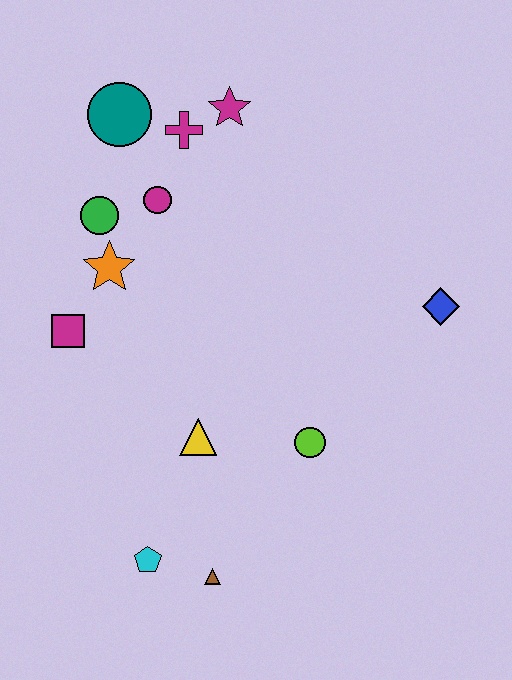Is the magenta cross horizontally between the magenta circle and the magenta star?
Yes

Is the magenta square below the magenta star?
Yes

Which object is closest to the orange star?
The green circle is closest to the orange star.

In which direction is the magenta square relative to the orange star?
The magenta square is below the orange star.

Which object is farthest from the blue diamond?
The cyan pentagon is farthest from the blue diamond.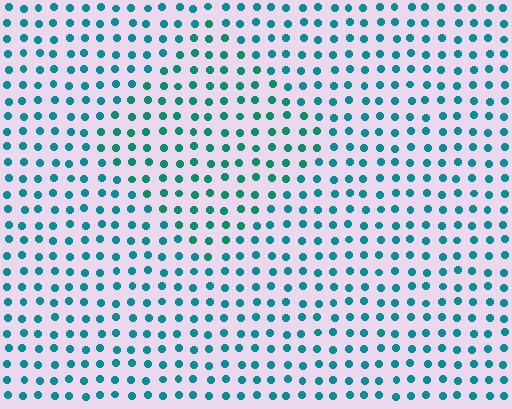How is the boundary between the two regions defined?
The boundary is defined purely by a slight shift in hue (about 22 degrees). Spacing, size, and orientation are identical on both sides.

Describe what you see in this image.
The image is filled with small teal elements in a uniform arrangement. A diamond-shaped region is visible where the elements are tinted to a slightly different hue, forming a subtle color boundary.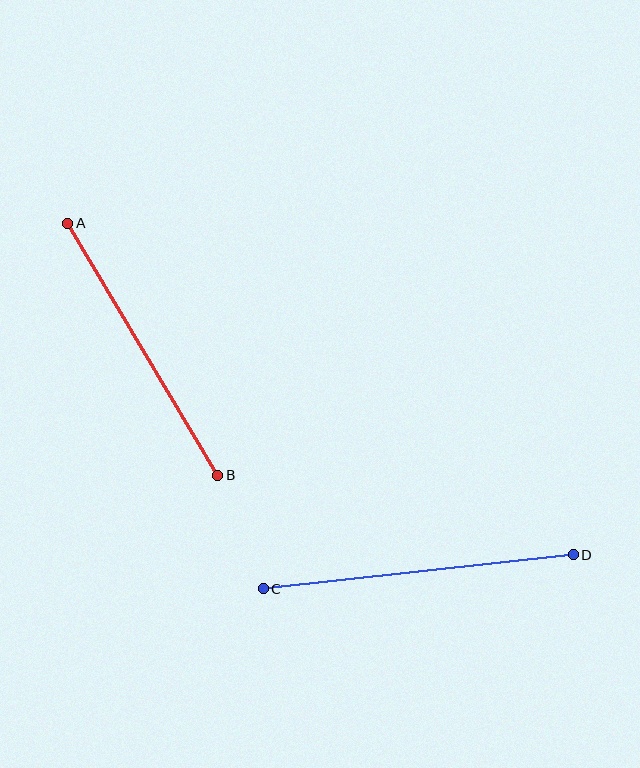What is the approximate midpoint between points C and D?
The midpoint is at approximately (418, 572) pixels.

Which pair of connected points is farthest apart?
Points C and D are farthest apart.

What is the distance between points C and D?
The distance is approximately 312 pixels.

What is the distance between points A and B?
The distance is approximately 294 pixels.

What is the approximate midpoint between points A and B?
The midpoint is at approximately (143, 349) pixels.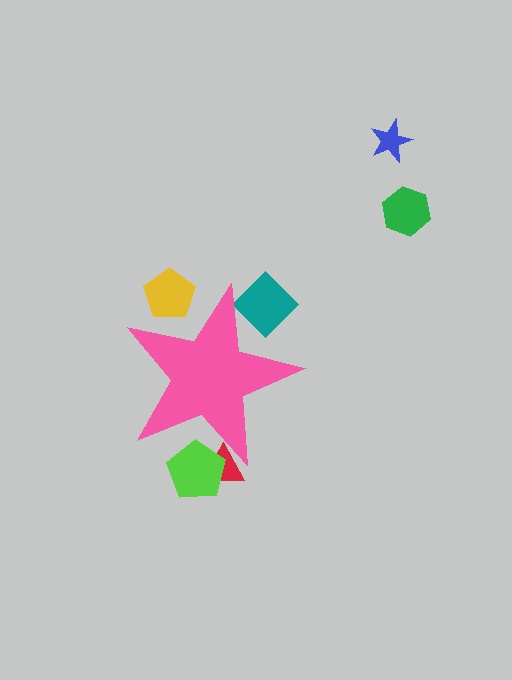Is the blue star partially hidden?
No, the blue star is fully visible.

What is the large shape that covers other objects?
A pink star.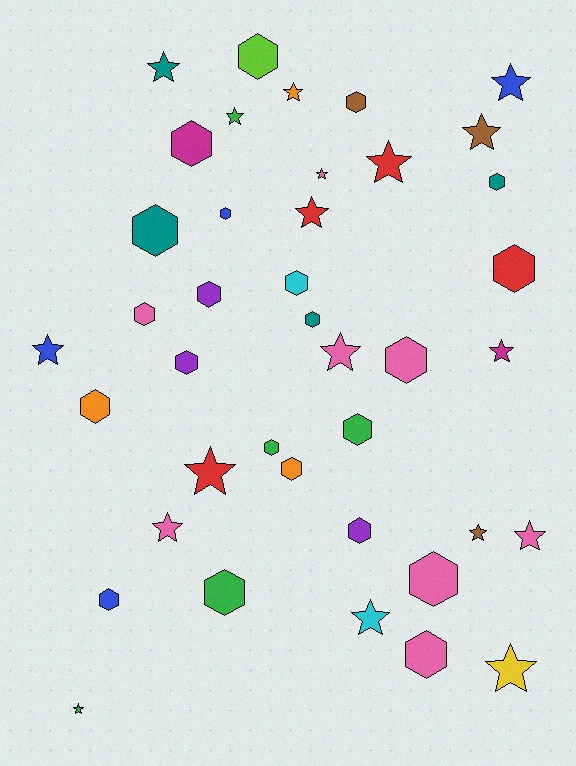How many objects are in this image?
There are 40 objects.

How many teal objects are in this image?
There are 4 teal objects.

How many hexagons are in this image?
There are 22 hexagons.